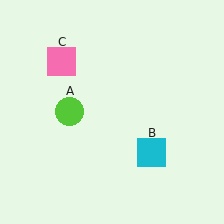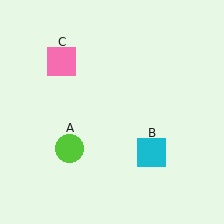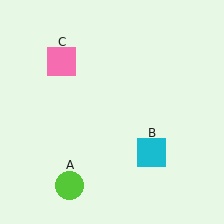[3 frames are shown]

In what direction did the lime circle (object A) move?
The lime circle (object A) moved down.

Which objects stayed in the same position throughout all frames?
Cyan square (object B) and pink square (object C) remained stationary.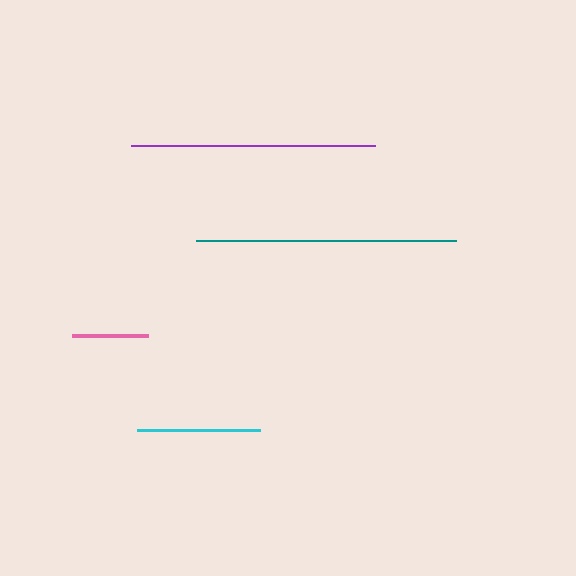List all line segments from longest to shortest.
From longest to shortest: teal, purple, cyan, pink.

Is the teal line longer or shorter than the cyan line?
The teal line is longer than the cyan line.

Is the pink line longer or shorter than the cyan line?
The cyan line is longer than the pink line.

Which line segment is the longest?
The teal line is the longest at approximately 259 pixels.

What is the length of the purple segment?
The purple segment is approximately 244 pixels long.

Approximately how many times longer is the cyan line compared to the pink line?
The cyan line is approximately 1.6 times the length of the pink line.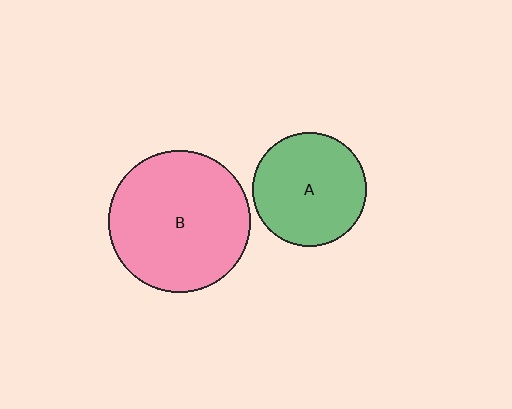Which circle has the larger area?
Circle B (pink).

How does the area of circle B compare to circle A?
Approximately 1.6 times.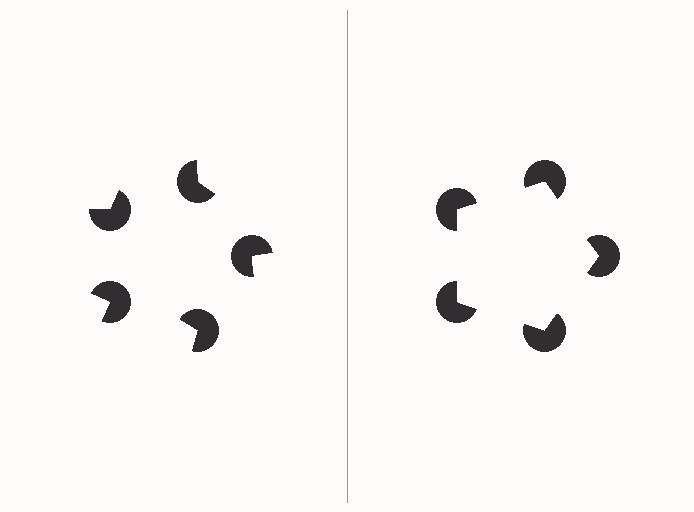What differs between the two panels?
The pac-man discs are positioned identically on both sides; only the wedge orientations differ. On the right they align to a pentagon; on the left they are misaligned.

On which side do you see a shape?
An illusory pentagon appears on the right side. On the left side the wedge cuts are rotated, so no coherent shape forms.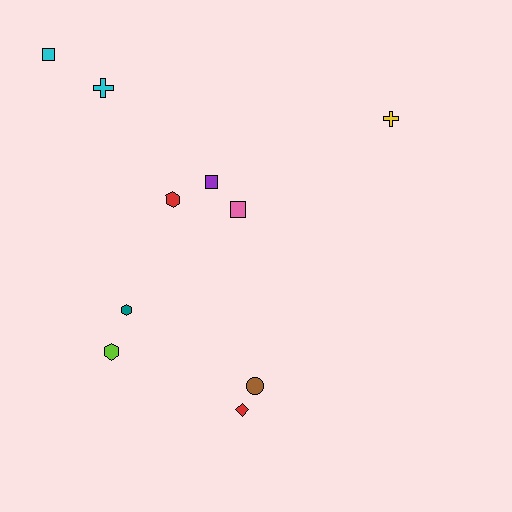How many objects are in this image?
There are 10 objects.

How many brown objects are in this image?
There is 1 brown object.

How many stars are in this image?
There are no stars.